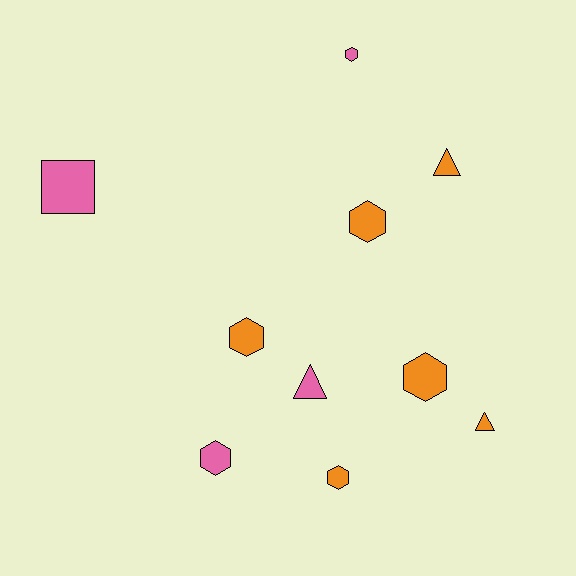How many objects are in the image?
There are 10 objects.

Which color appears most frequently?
Orange, with 6 objects.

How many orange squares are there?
There are no orange squares.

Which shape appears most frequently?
Hexagon, with 6 objects.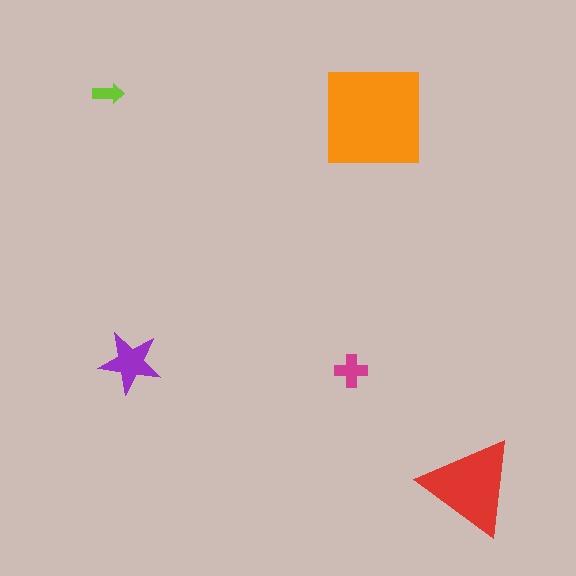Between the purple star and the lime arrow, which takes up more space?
The purple star.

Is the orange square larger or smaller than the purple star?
Larger.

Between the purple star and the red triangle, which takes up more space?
The red triangle.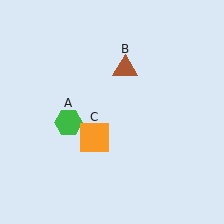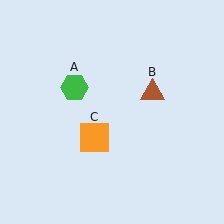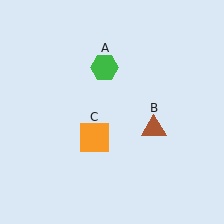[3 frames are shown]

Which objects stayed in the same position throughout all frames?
Orange square (object C) remained stationary.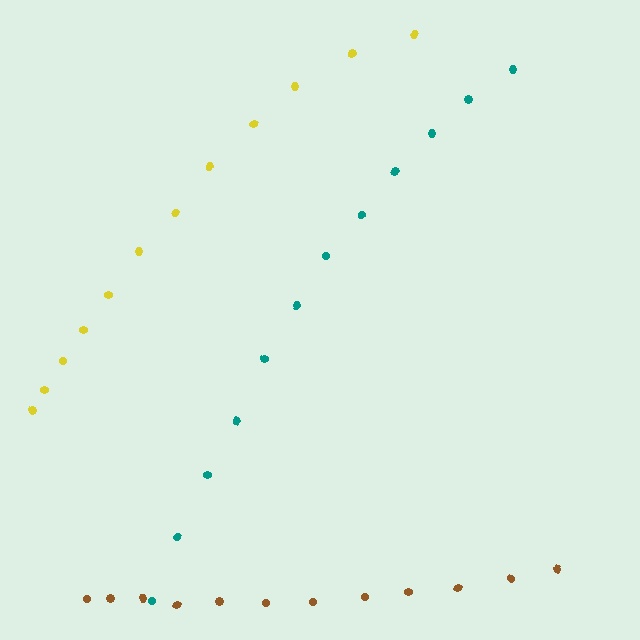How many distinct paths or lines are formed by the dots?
There are 3 distinct paths.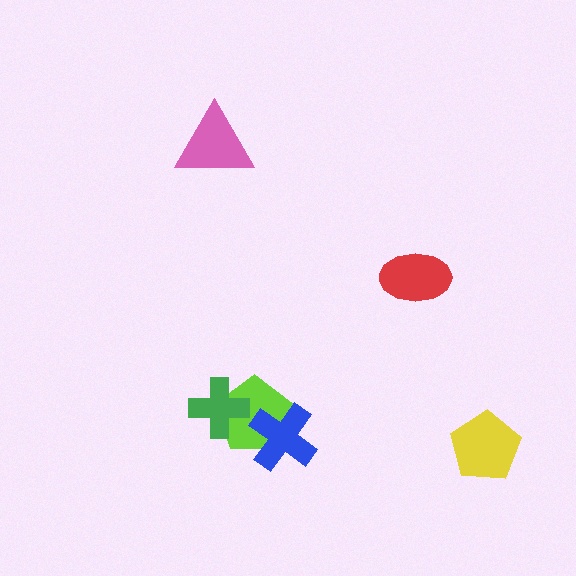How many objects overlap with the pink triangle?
0 objects overlap with the pink triangle.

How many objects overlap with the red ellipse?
0 objects overlap with the red ellipse.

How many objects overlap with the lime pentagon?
2 objects overlap with the lime pentagon.